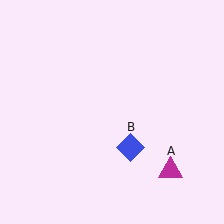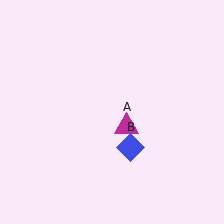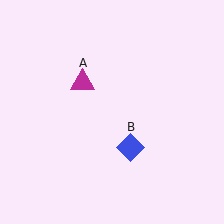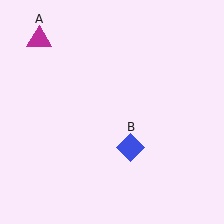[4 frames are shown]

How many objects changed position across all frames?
1 object changed position: magenta triangle (object A).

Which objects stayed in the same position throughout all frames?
Blue diamond (object B) remained stationary.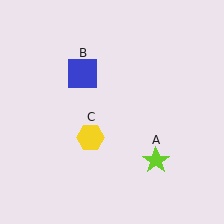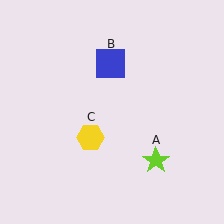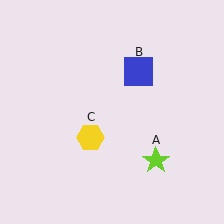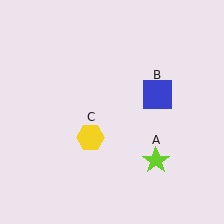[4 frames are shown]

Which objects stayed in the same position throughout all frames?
Lime star (object A) and yellow hexagon (object C) remained stationary.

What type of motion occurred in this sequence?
The blue square (object B) rotated clockwise around the center of the scene.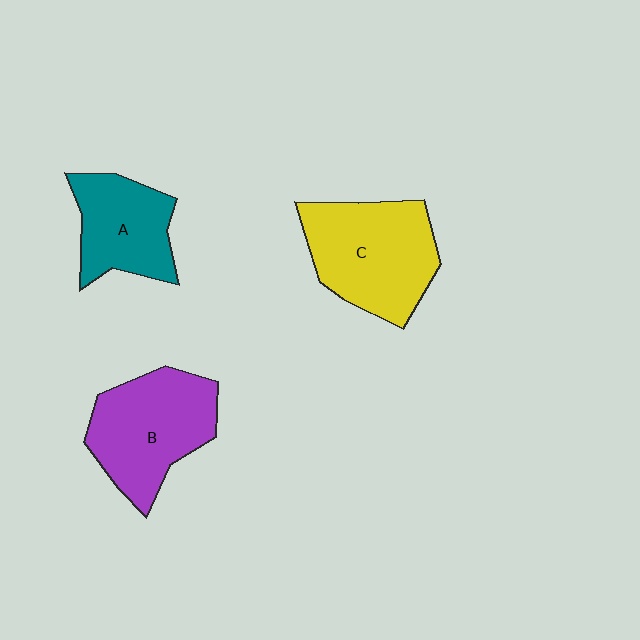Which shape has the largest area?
Shape C (yellow).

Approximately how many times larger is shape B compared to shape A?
Approximately 1.3 times.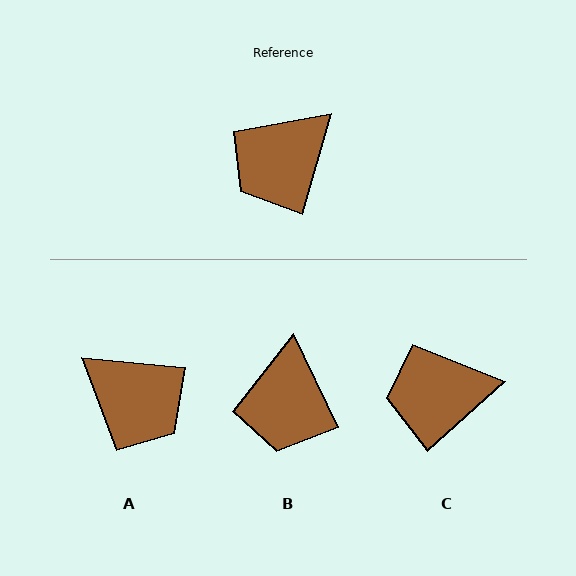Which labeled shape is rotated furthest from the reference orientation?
A, about 101 degrees away.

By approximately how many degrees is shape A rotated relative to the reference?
Approximately 101 degrees counter-clockwise.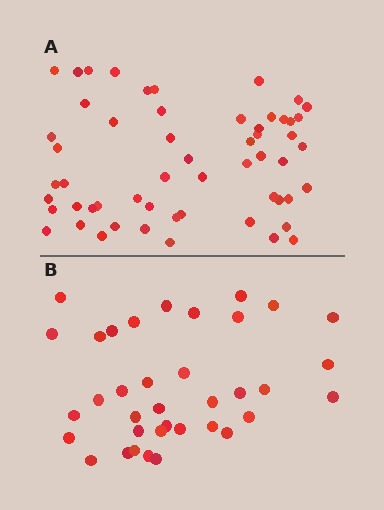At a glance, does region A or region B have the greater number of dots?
Region A (the top region) has more dots.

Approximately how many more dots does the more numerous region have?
Region A has approximately 20 more dots than region B.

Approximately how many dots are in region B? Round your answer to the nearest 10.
About 40 dots. (The exact count is 36, which rounds to 40.)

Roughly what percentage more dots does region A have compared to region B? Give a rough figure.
About 55% more.